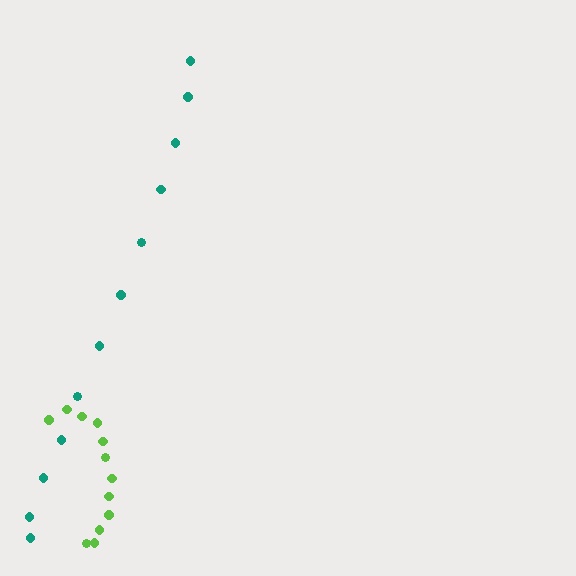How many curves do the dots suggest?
There are 2 distinct paths.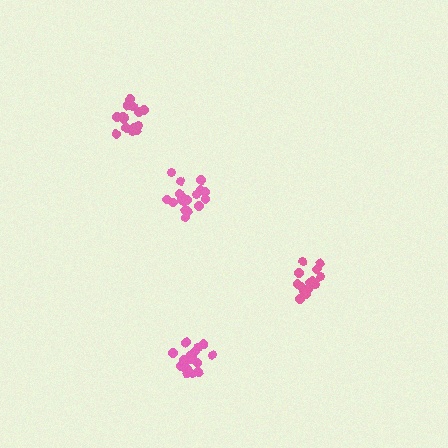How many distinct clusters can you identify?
There are 4 distinct clusters.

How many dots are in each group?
Group 1: 15 dots, Group 2: 19 dots, Group 3: 14 dots, Group 4: 18 dots (66 total).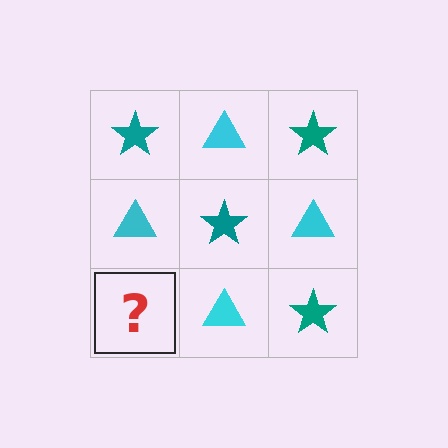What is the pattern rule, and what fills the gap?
The rule is that it alternates teal star and cyan triangle in a checkerboard pattern. The gap should be filled with a teal star.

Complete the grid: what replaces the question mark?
The question mark should be replaced with a teal star.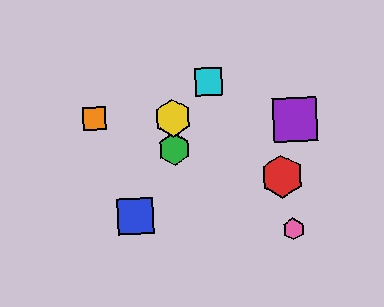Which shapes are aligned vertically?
The green hexagon, the yellow hexagon are aligned vertically.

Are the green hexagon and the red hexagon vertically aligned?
No, the green hexagon is at x≈174 and the red hexagon is at x≈282.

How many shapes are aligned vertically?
2 shapes (the green hexagon, the yellow hexagon) are aligned vertically.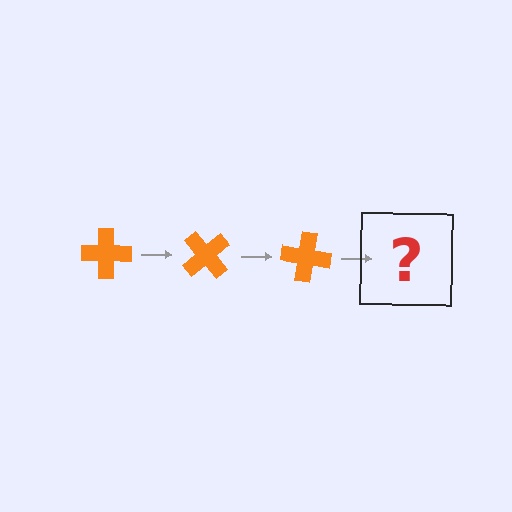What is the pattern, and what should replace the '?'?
The pattern is that the cross rotates 50 degrees each step. The '?' should be an orange cross rotated 150 degrees.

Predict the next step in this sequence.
The next step is an orange cross rotated 150 degrees.